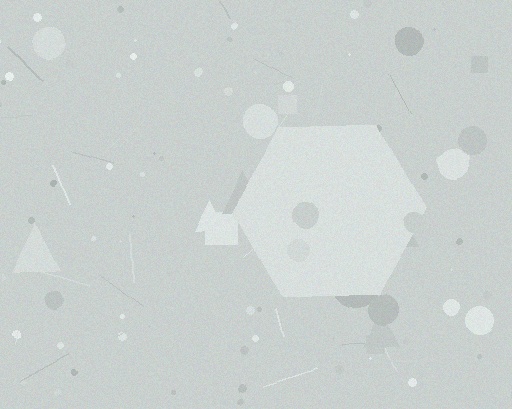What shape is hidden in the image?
A hexagon is hidden in the image.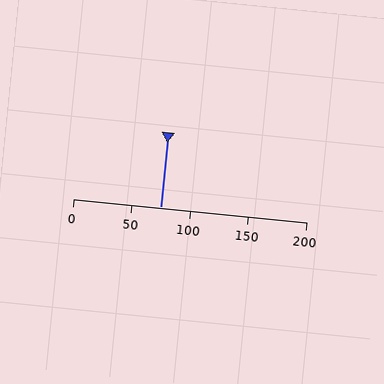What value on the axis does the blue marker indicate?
The marker indicates approximately 75.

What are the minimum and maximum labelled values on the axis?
The axis runs from 0 to 200.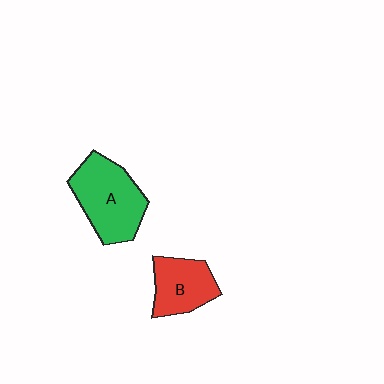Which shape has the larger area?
Shape A (green).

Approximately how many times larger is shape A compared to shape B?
Approximately 1.5 times.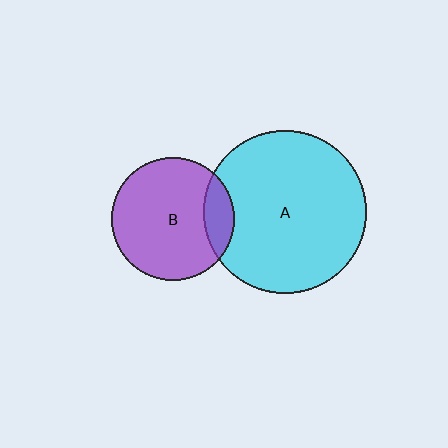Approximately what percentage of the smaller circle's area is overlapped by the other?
Approximately 15%.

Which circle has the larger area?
Circle A (cyan).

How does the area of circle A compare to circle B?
Approximately 1.8 times.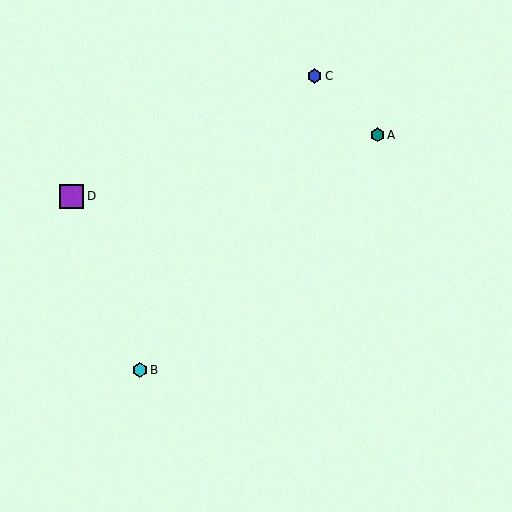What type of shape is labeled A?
Shape A is a teal hexagon.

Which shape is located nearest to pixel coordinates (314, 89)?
The blue hexagon (labeled C) at (314, 76) is nearest to that location.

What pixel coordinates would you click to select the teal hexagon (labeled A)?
Click at (377, 135) to select the teal hexagon A.